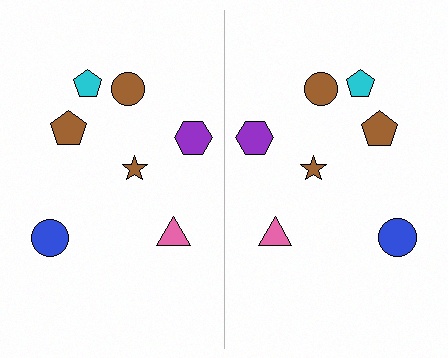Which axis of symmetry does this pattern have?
The pattern has a vertical axis of symmetry running through the center of the image.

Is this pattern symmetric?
Yes, this pattern has bilateral (reflection) symmetry.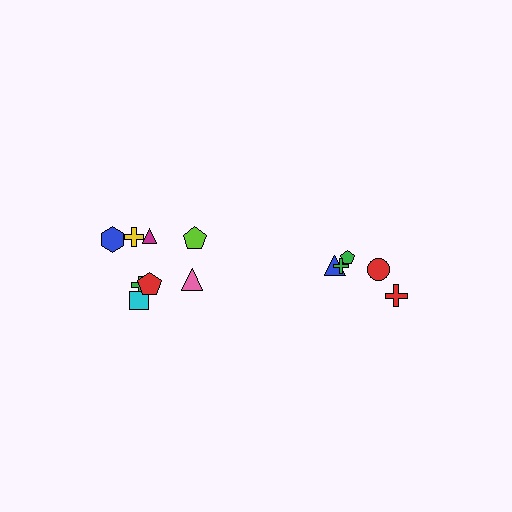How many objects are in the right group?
There are 5 objects.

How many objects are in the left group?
There are 8 objects.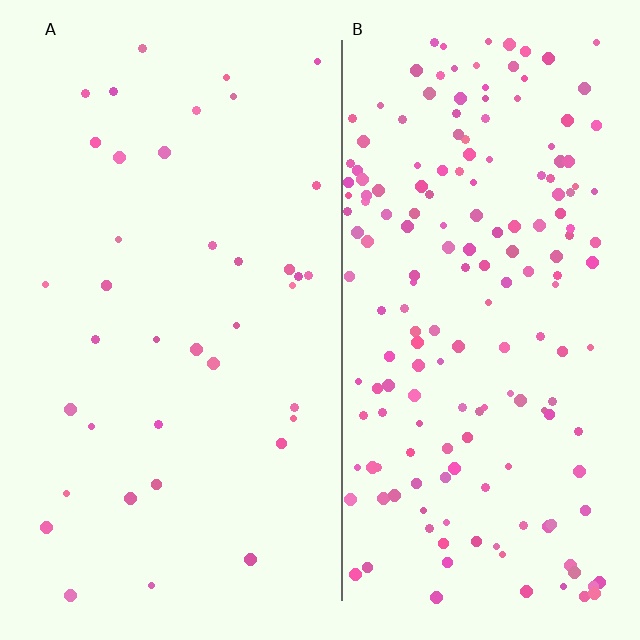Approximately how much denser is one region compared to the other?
Approximately 4.7× — region B over region A.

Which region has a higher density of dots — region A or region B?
B (the right).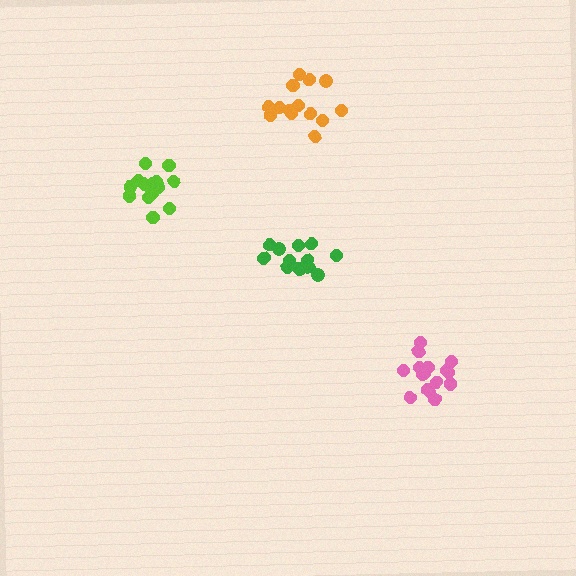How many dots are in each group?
Group 1: 14 dots, Group 2: 16 dots, Group 3: 14 dots, Group 4: 14 dots (58 total).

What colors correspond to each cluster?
The clusters are colored: orange, pink, lime, green.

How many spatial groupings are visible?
There are 4 spatial groupings.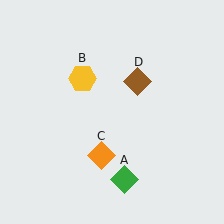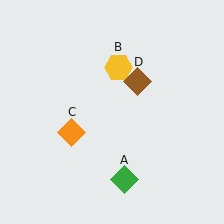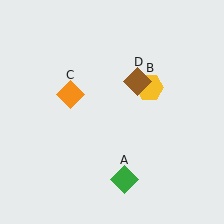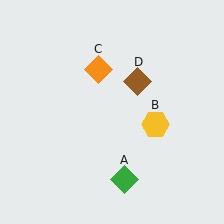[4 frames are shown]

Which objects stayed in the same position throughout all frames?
Green diamond (object A) and brown diamond (object D) remained stationary.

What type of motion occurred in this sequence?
The yellow hexagon (object B), orange diamond (object C) rotated clockwise around the center of the scene.